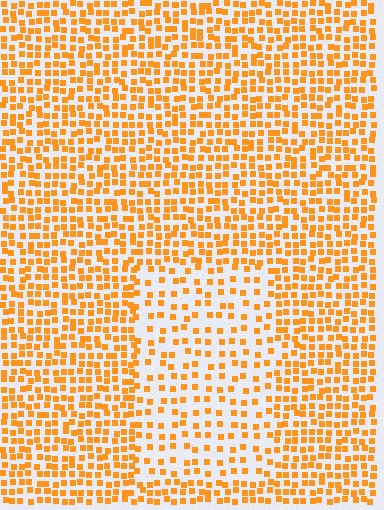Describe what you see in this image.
The image contains small orange elements arranged at two different densities. A rectangle-shaped region is visible where the elements are less densely packed than the surrounding area.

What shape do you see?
I see a rectangle.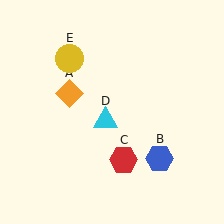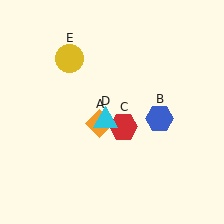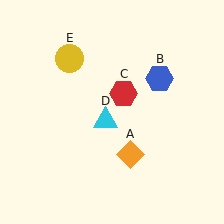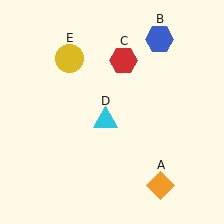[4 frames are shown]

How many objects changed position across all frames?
3 objects changed position: orange diamond (object A), blue hexagon (object B), red hexagon (object C).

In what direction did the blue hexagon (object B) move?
The blue hexagon (object B) moved up.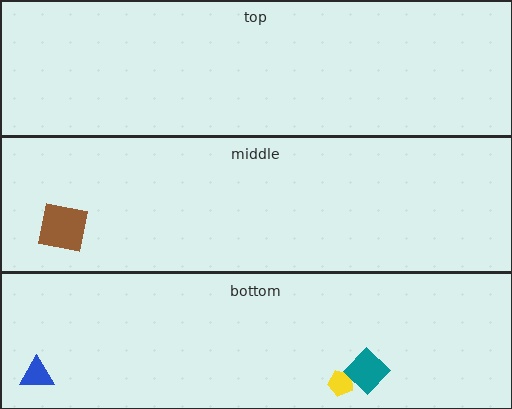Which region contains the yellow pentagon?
The bottom region.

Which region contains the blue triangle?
The bottom region.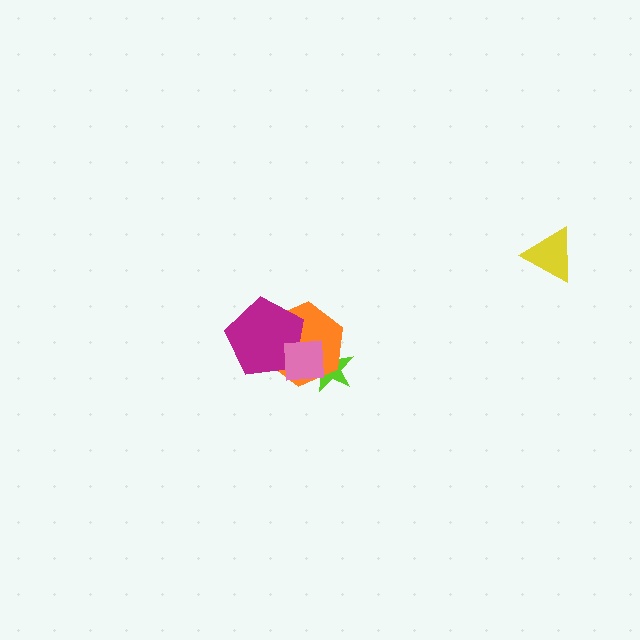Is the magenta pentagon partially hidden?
Yes, it is partially covered by another shape.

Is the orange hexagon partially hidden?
Yes, it is partially covered by another shape.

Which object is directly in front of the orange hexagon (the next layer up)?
The magenta pentagon is directly in front of the orange hexagon.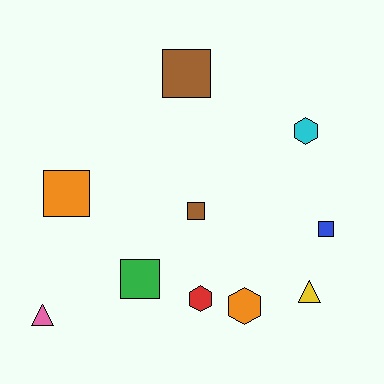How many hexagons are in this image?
There are 3 hexagons.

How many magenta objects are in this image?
There are no magenta objects.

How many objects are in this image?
There are 10 objects.